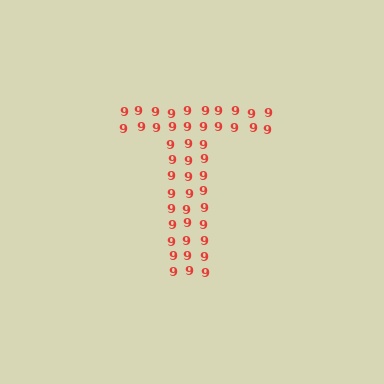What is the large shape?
The large shape is the letter T.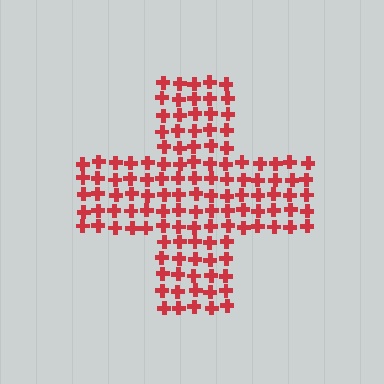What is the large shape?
The large shape is a cross.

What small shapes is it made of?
It is made of small crosses.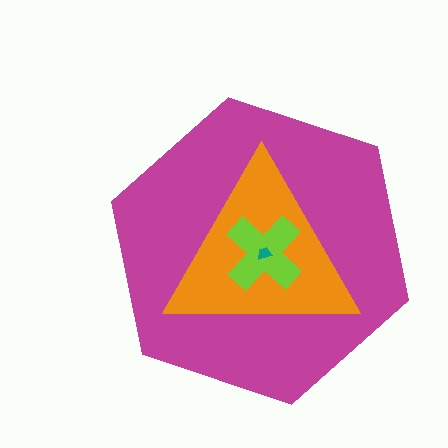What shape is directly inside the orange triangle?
The lime cross.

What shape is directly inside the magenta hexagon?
The orange triangle.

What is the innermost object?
The teal trapezoid.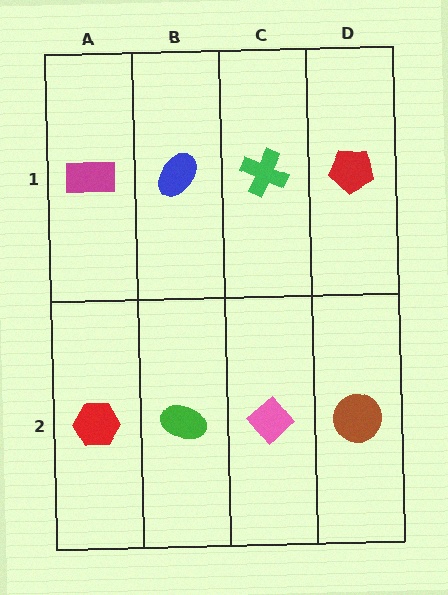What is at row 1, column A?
A magenta rectangle.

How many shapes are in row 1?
4 shapes.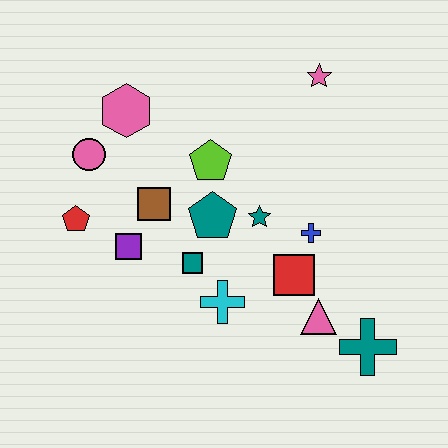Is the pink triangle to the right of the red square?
Yes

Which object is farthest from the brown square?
The teal cross is farthest from the brown square.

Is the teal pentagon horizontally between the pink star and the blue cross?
No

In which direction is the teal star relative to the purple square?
The teal star is to the right of the purple square.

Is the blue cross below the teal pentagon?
Yes